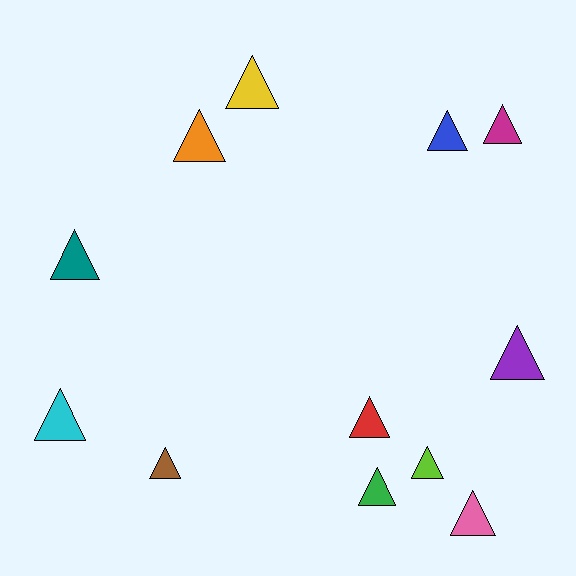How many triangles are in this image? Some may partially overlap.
There are 12 triangles.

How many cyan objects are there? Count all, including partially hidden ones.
There is 1 cyan object.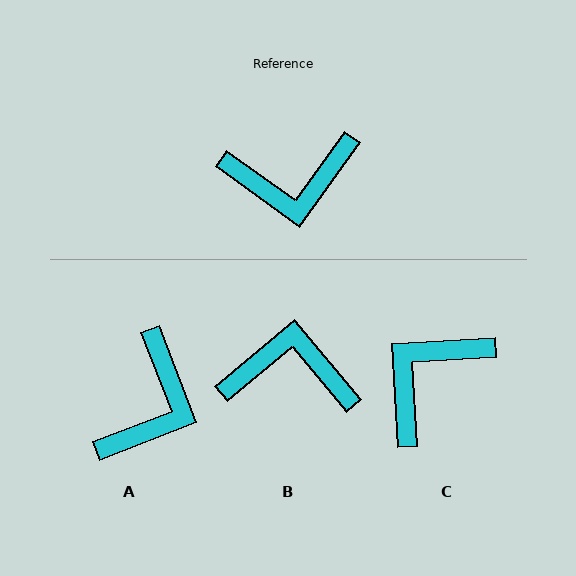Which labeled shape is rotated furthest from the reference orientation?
B, about 166 degrees away.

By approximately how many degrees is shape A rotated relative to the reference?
Approximately 57 degrees counter-clockwise.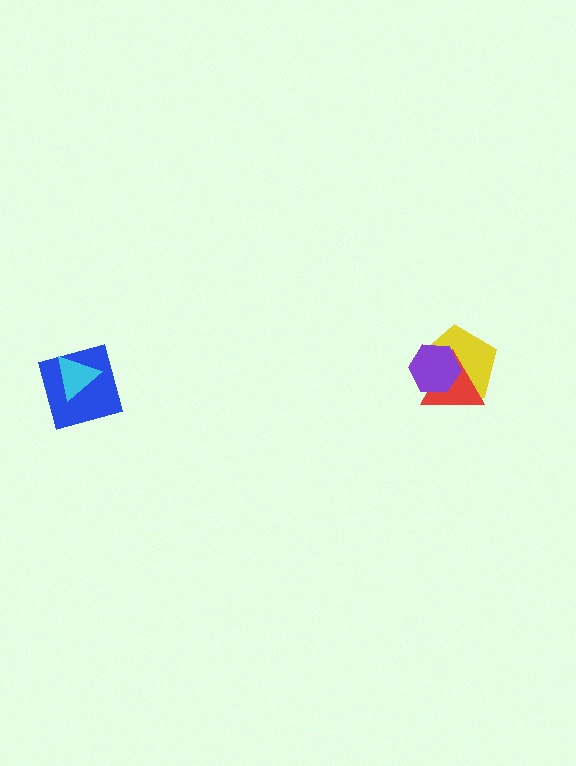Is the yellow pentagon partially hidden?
Yes, it is partially covered by another shape.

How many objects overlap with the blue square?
1 object overlaps with the blue square.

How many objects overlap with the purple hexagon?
2 objects overlap with the purple hexagon.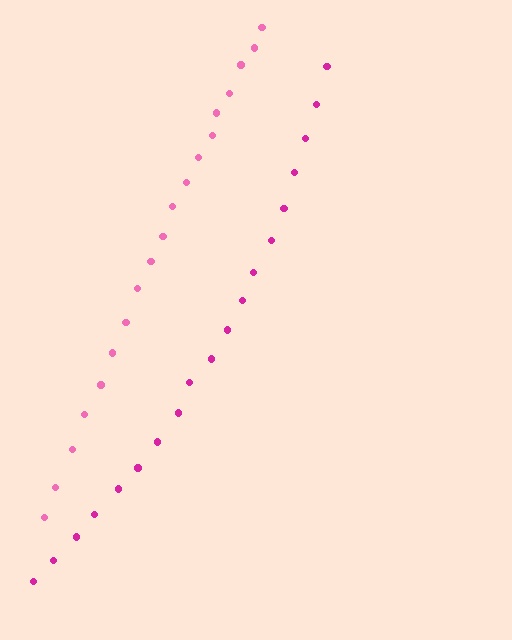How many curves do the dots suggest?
There are 2 distinct paths.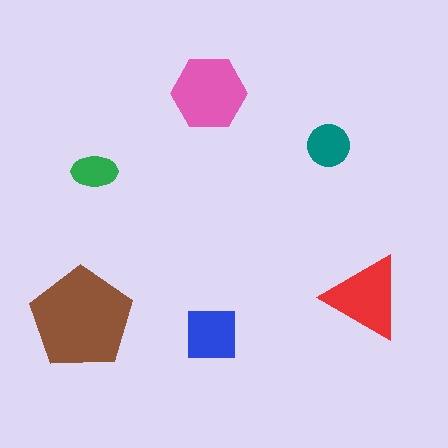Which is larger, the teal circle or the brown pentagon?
The brown pentagon.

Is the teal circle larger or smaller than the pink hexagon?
Smaller.